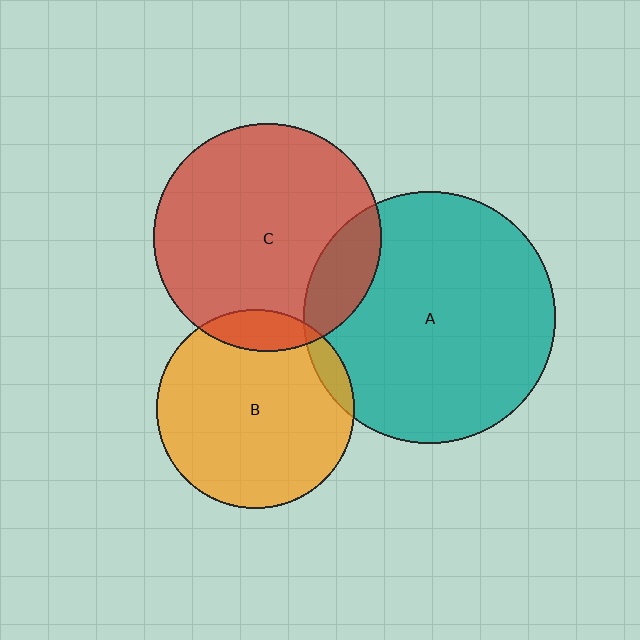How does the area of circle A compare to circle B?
Approximately 1.6 times.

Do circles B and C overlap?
Yes.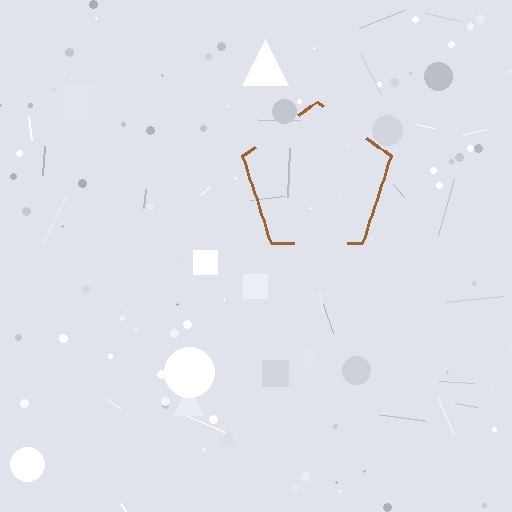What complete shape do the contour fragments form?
The contour fragments form a pentagon.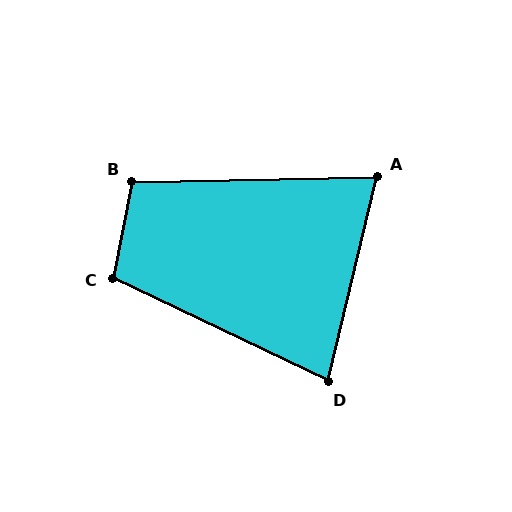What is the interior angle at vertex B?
Approximately 102 degrees (obtuse).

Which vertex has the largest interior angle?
C, at approximately 105 degrees.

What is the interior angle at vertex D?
Approximately 78 degrees (acute).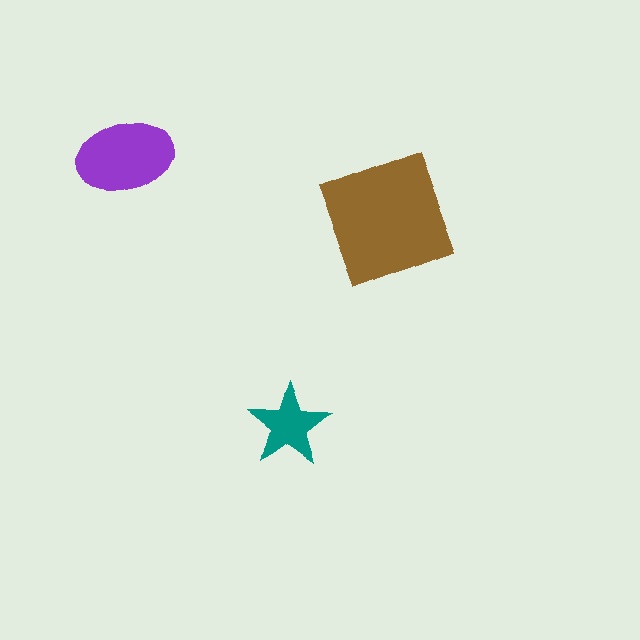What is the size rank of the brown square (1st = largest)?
1st.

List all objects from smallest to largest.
The teal star, the purple ellipse, the brown square.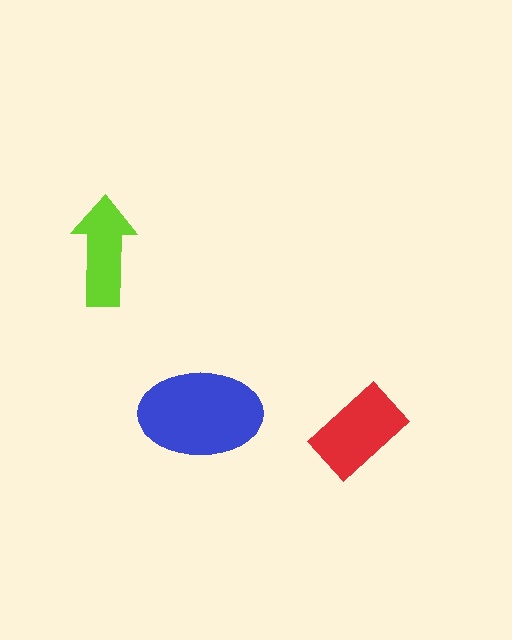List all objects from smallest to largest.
The lime arrow, the red rectangle, the blue ellipse.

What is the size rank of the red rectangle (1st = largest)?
2nd.